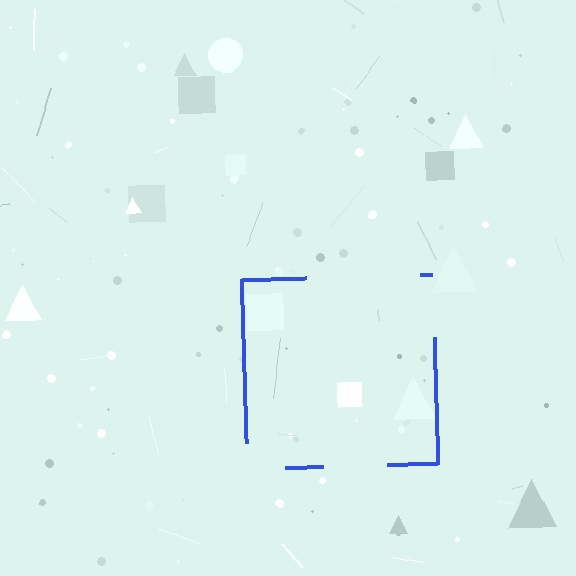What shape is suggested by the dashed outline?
The dashed outline suggests a square.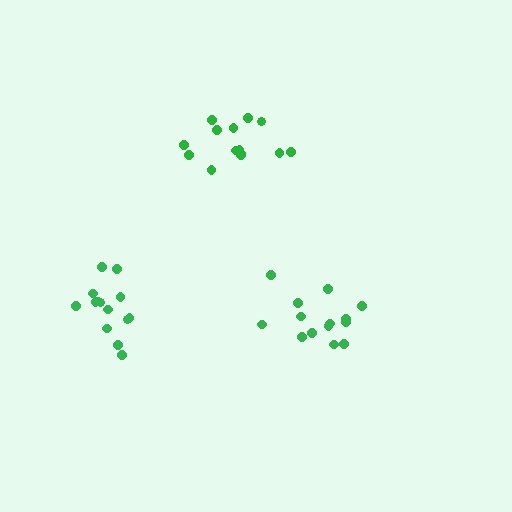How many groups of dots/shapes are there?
There are 3 groups.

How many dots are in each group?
Group 1: 14 dots, Group 2: 14 dots, Group 3: 14 dots (42 total).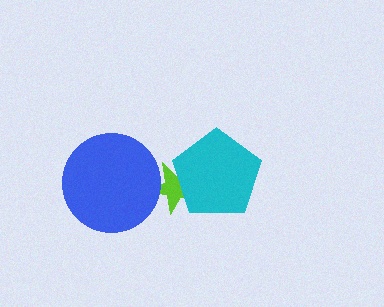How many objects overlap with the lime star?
2 objects overlap with the lime star.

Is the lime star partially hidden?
Yes, it is partially covered by another shape.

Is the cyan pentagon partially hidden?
No, no other shape covers it.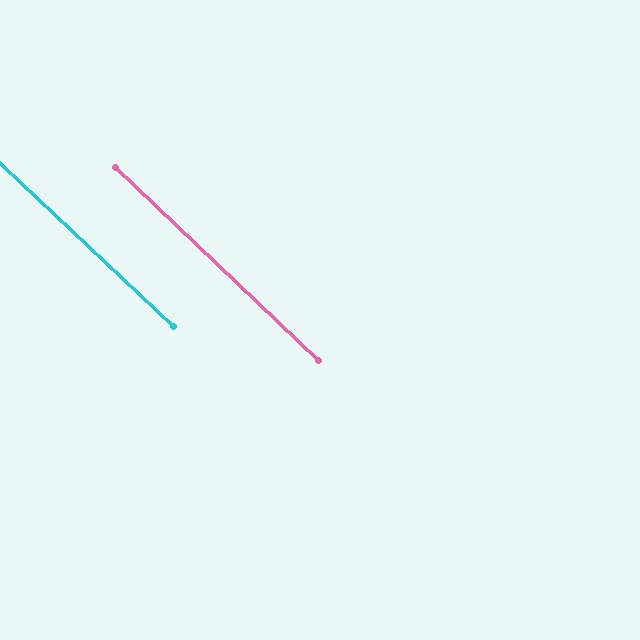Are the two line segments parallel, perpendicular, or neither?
Parallel — their directions differ by only 0.3°.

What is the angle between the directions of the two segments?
Approximately 0 degrees.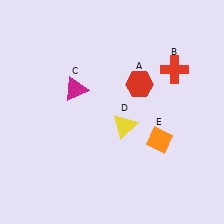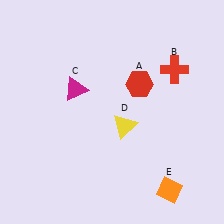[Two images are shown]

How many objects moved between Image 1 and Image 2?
1 object moved between the two images.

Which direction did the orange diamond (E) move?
The orange diamond (E) moved down.